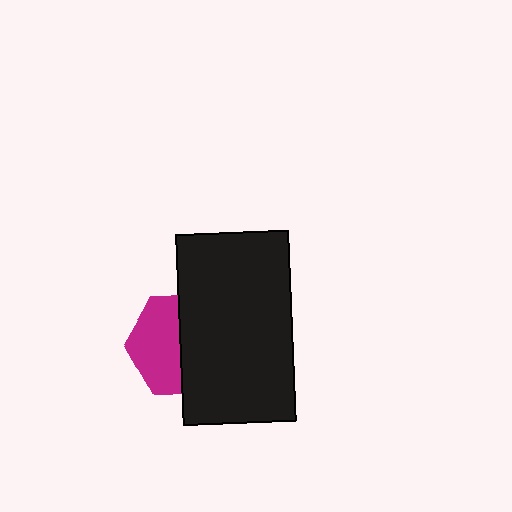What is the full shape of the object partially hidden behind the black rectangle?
The partially hidden object is a magenta hexagon.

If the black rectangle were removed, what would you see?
You would see the complete magenta hexagon.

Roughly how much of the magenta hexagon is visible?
About half of it is visible (roughly 48%).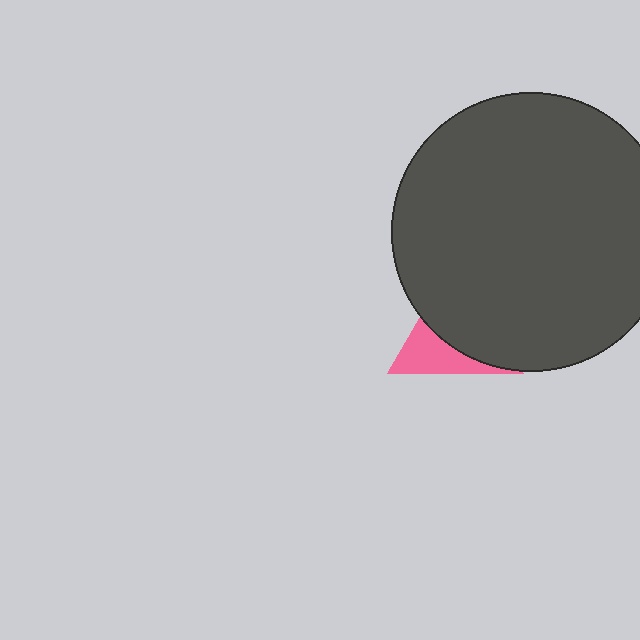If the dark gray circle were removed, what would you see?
You would see the complete pink triangle.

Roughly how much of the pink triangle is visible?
A small part of it is visible (roughly 36%).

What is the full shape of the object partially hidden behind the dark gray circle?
The partially hidden object is a pink triangle.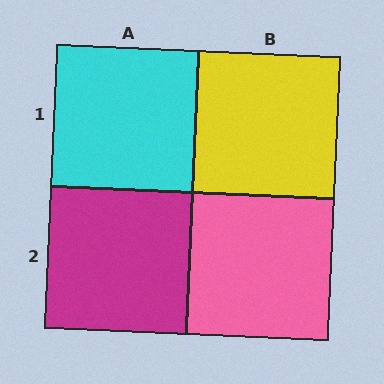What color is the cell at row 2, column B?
Pink.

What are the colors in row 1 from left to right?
Cyan, yellow.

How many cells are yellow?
1 cell is yellow.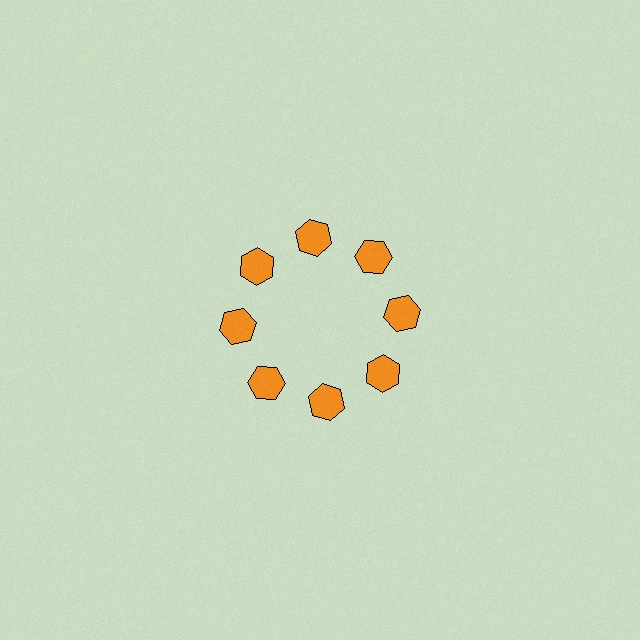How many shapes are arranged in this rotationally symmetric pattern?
There are 8 shapes, arranged in 8 groups of 1.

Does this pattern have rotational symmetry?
Yes, this pattern has 8-fold rotational symmetry. It looks the same after rotating 45 degrees around the center.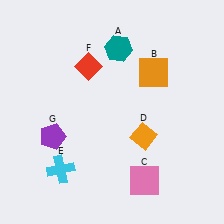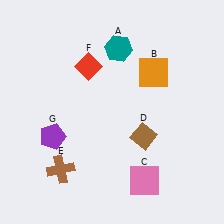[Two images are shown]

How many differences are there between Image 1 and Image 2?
There are 2 differences between the two images.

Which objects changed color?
D changed from orange to brown. E changed from cyan to brown.